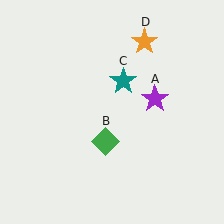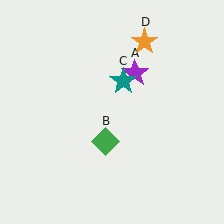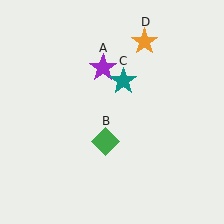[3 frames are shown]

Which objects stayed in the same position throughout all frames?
Green diamond (object B) and teal star (object C) and orange star (object D) remained stationary.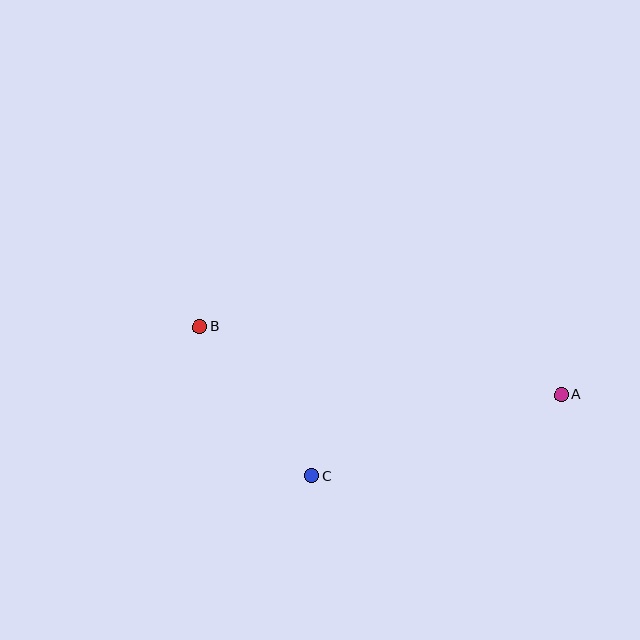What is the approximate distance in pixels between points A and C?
The distance between A and C is approximately 262 pixels.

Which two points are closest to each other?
Points B and C are closest to each other.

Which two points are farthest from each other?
Points A and B are farthest from each other.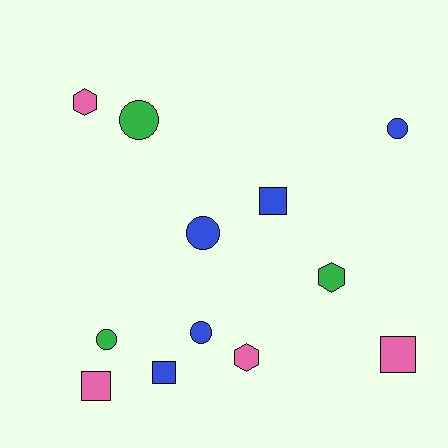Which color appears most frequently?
Blue, with 5 objects.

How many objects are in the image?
There are 12 objects.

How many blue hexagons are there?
There are no blue hexagons.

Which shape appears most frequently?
Circle, with 5 objects.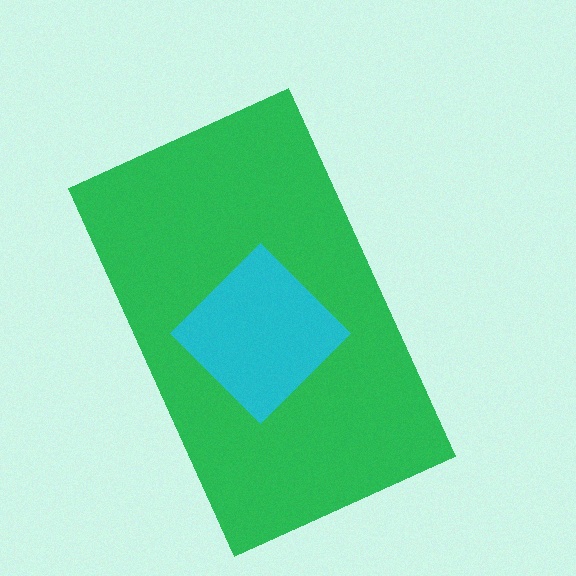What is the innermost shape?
The cyan diamond.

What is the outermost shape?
The green rectangle.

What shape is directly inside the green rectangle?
The cyan diamond.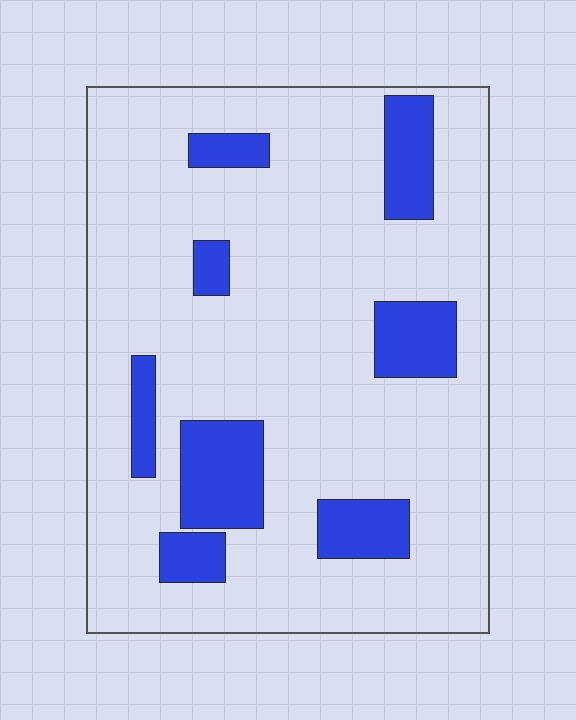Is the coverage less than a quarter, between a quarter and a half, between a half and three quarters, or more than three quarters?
Less than a quarter.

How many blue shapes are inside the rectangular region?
8.